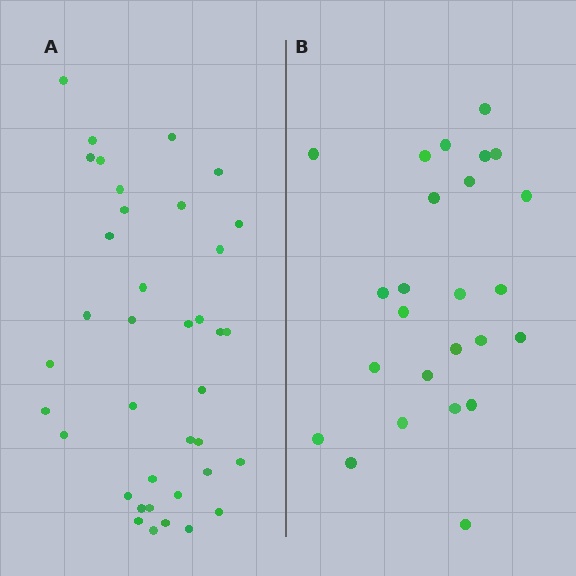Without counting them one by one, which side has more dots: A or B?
Region A (the left region) has more dots.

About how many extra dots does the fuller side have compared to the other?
Region A has approximately 15 more dots than region B.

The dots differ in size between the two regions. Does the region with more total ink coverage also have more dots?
No. Region B has more total ink coverage because its dots are larger, but region A actually contains more individual dots. Total area can be misleading — the number of items is what matters here.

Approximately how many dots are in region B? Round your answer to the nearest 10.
About 20 dots. (The exact count is 25, which rounds to 20.)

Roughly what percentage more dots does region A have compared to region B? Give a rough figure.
About 50% more.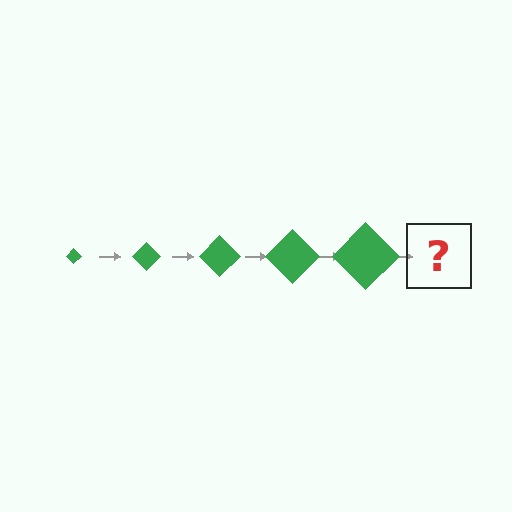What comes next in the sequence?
The next element should be a green diamond, larger than the previous one.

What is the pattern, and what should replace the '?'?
The pattern is that the diamond gets progressively larger each step. The '?' should be a green diamond, larger than the previous one.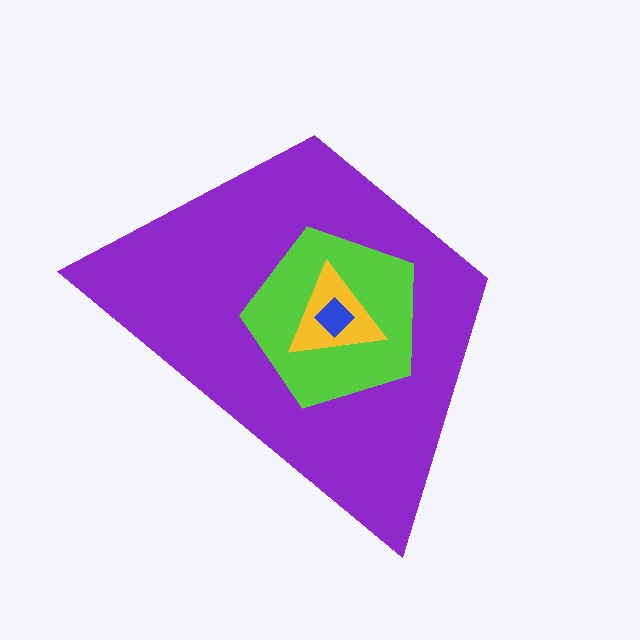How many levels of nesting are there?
4.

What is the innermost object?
The blue diamond.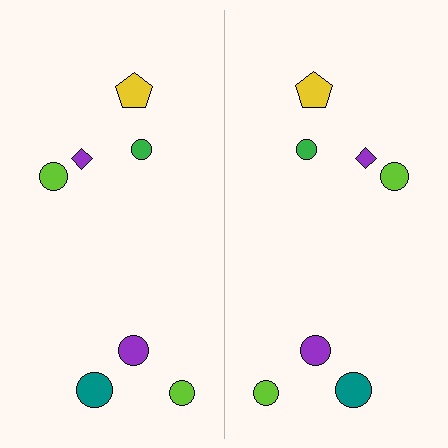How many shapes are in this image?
There are 14 shapes in this image.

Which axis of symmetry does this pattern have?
The pattern has a vertical axis of symmetry running through the center of the image.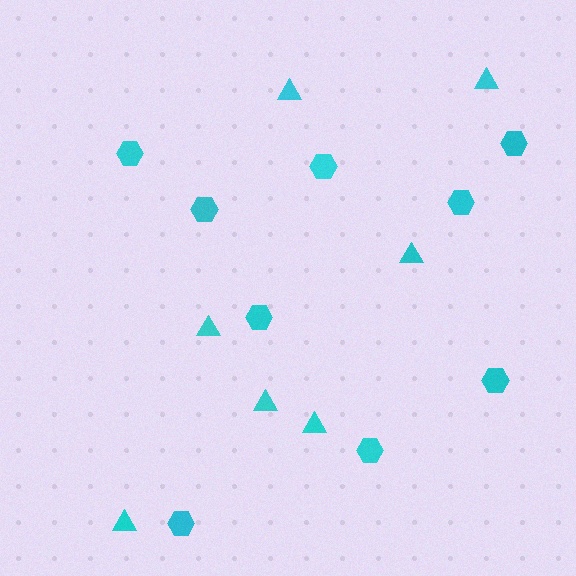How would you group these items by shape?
There are 2 groups: one group of hexagons (9) and one group of triangles (7).